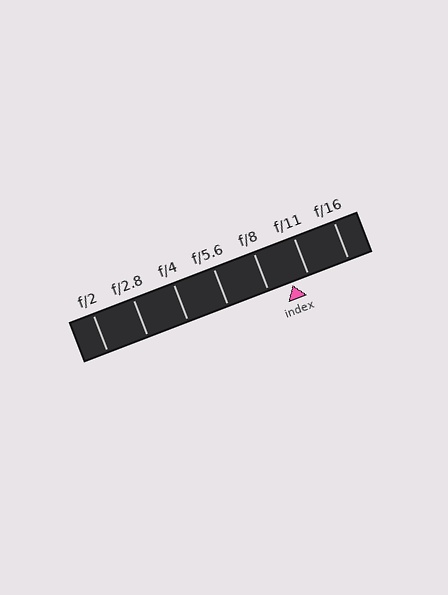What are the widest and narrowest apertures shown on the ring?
The widest aperture shown is f/2 and the narrowest is f/16.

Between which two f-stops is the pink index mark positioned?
The index mark is between f/8 and f/11.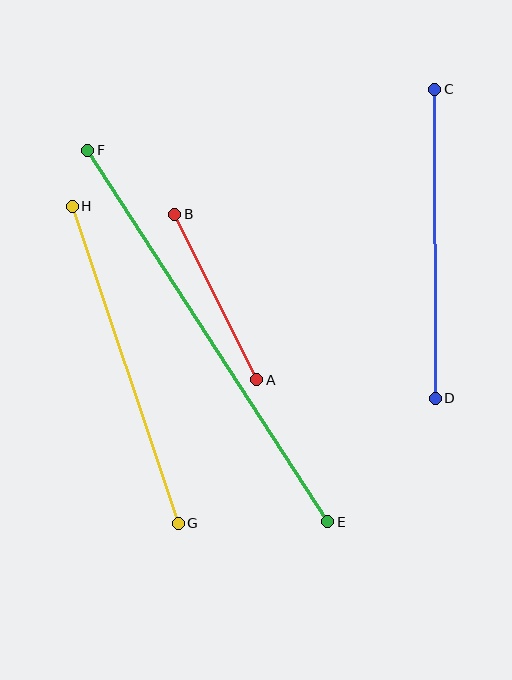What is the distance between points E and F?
The distance is approximately 442 pixels.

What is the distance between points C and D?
The distance is approximately 309 pixels.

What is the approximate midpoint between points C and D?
The midpoint is at approximately (435, 244) pixels.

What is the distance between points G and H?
The distance is approximately 334 pixels.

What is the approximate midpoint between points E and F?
The midpoint is at approximately (208, 336) pixels.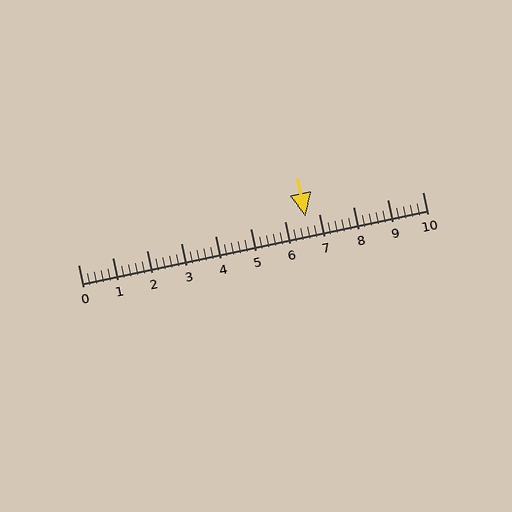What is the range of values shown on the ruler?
The ruler shows values from 0 to 10.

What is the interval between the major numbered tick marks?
The major tick marks are spaced 1 units apart.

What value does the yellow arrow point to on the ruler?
The yellow arrow points to approximately 6.6.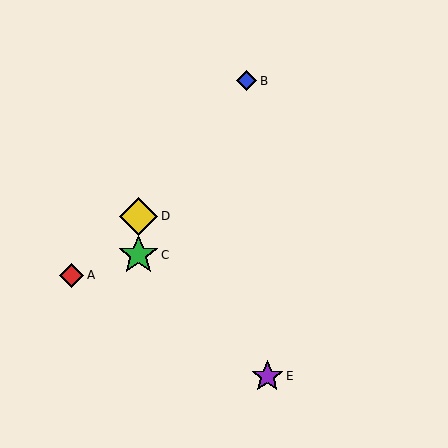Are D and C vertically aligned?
Yes, both are at x≈138.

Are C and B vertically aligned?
No, C is at x≈138 and B is at x≈246.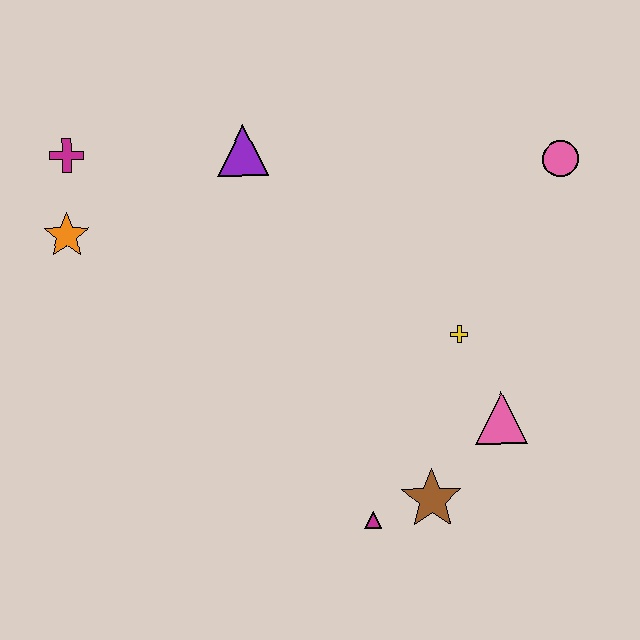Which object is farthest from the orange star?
The pink circle is farthest from the orange star.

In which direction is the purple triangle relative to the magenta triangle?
The purple triangle is above the magenta triangle.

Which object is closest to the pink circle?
The yellow cross is closest to the pink circle.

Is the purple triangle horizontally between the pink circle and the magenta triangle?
No